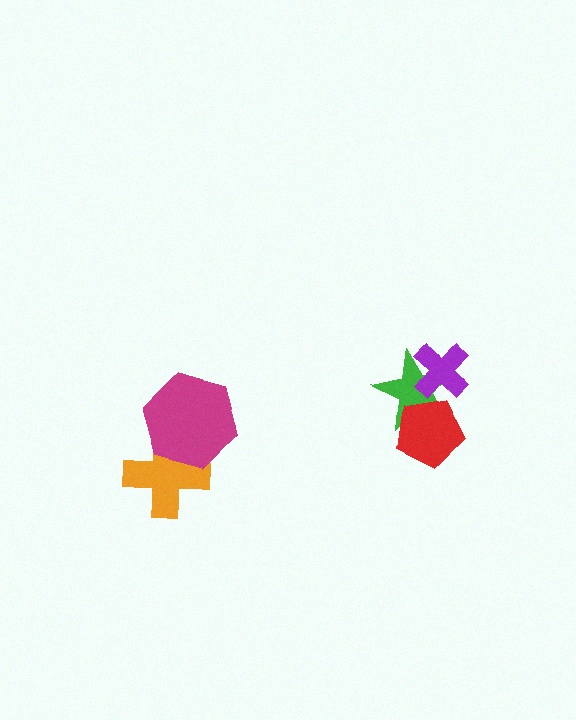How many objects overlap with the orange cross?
1 object overlaps with the orange cross.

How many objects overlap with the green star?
2 objects overlap with the green star.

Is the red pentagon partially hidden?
No, no other shape covers it.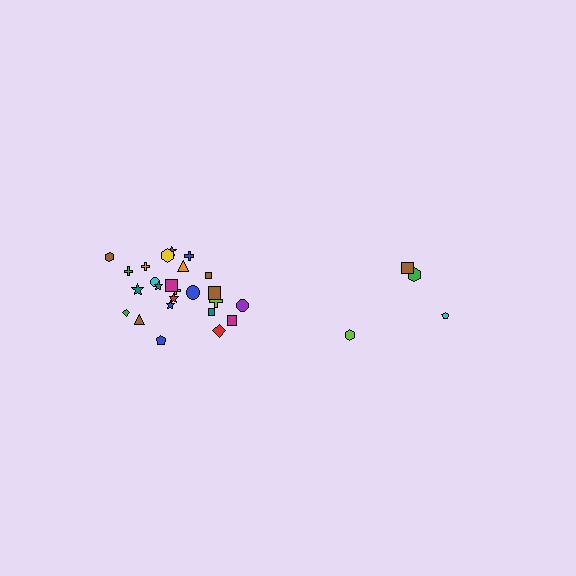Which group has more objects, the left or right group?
The left group.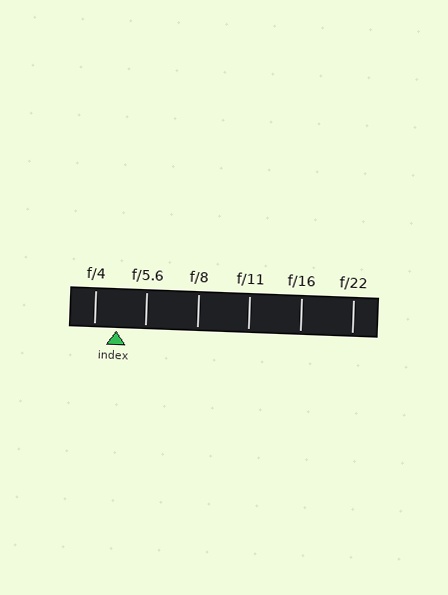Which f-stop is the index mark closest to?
The index mark is closest to f/4.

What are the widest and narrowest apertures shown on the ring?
The widest aperture shown is f/4 and the narrowest is f/22.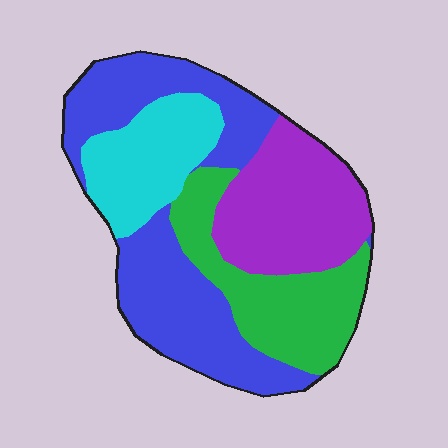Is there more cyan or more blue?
Blue.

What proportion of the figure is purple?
Purple covers 24% of the figure.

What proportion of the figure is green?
Green takes up between a sixth and a third of the figure.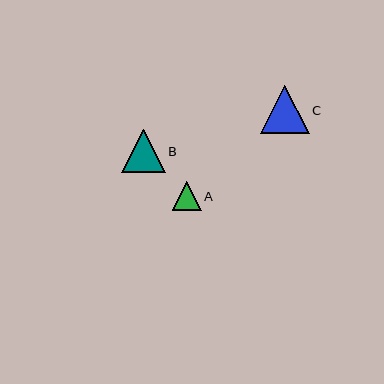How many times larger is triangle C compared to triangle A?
Triangle C is approximately 1.7 times the size of triangle A.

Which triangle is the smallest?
Triangle A is the smallest with a size of approximately 29 pixels.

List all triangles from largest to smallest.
From largest to smallest: C, B, A.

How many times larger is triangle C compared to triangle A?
Triangle C is approximately 1.7 times the size of triangle A.